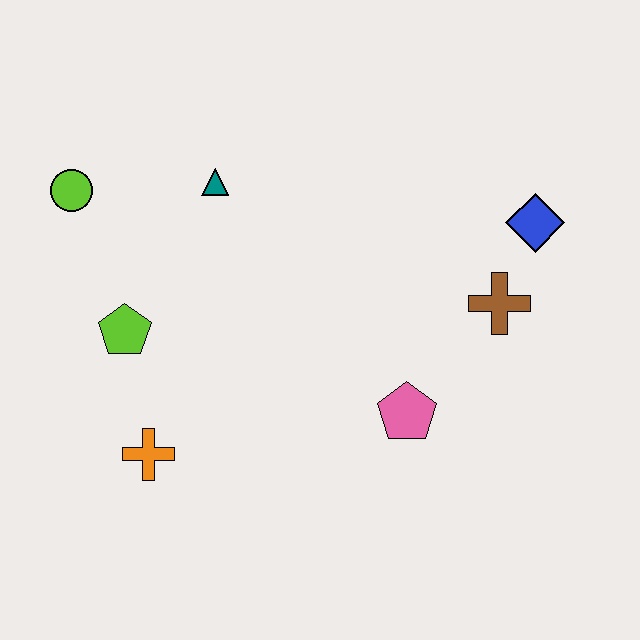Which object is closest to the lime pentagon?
The orange cross is closest to the lime pentagon.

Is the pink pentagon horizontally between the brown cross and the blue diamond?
No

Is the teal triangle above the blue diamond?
Yes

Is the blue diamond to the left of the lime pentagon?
No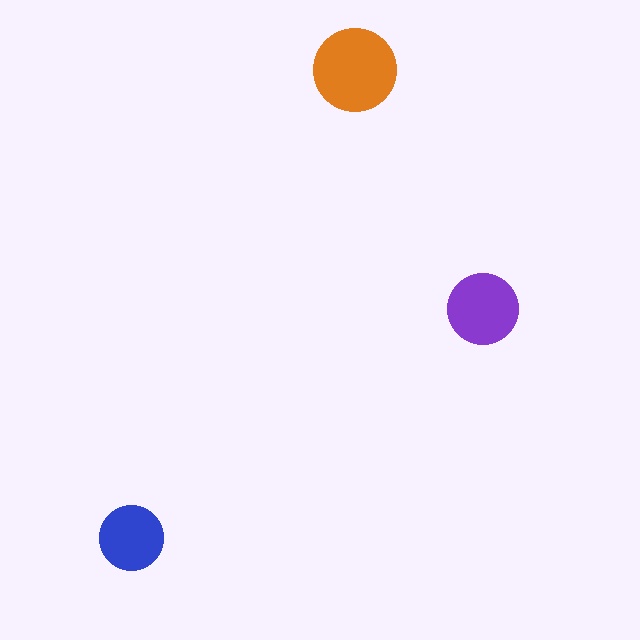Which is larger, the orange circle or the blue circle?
The orange one.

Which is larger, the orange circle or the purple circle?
The orange one.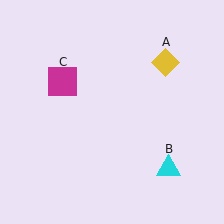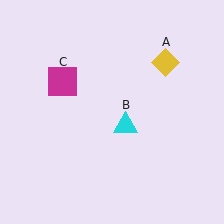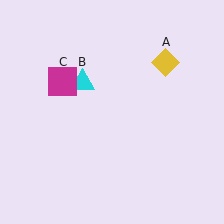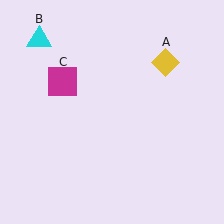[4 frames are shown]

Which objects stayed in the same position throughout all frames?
Yellow diamond (object A) and magenta square (object C) remained stationary.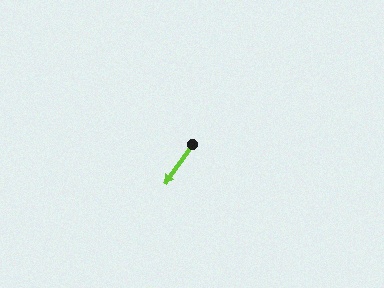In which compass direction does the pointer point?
Southwest.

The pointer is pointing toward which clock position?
Roughly 7 o'clock.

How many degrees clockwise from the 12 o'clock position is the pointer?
Approximately 215 degrees.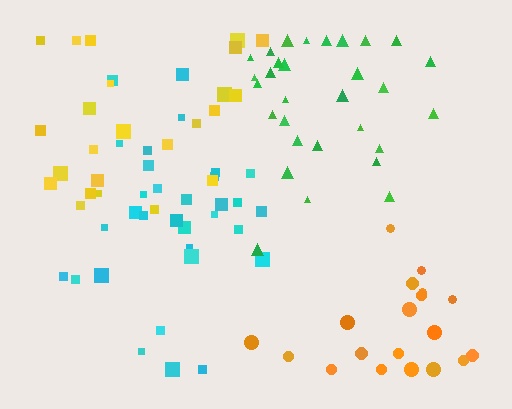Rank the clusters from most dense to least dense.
green, cyan, orange, yellow.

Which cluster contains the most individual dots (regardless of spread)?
Cyan (32).